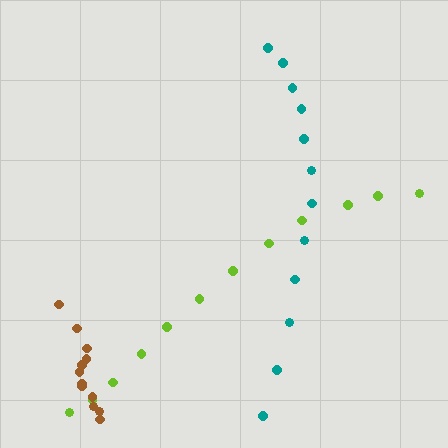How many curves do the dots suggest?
There are 3 distinct paths.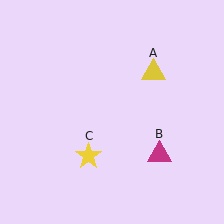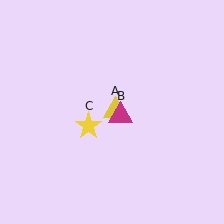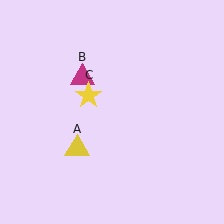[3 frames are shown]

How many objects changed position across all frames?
3 objects changed position: yellow triangle (object A), magenta triangle (object B), yellow star (object C).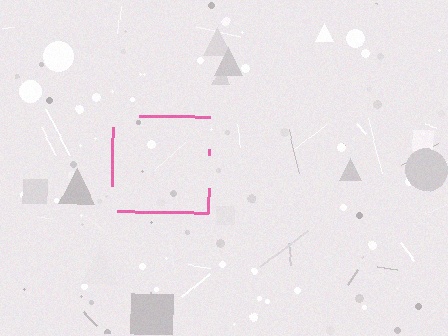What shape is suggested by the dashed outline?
The dashed outline suggests a square.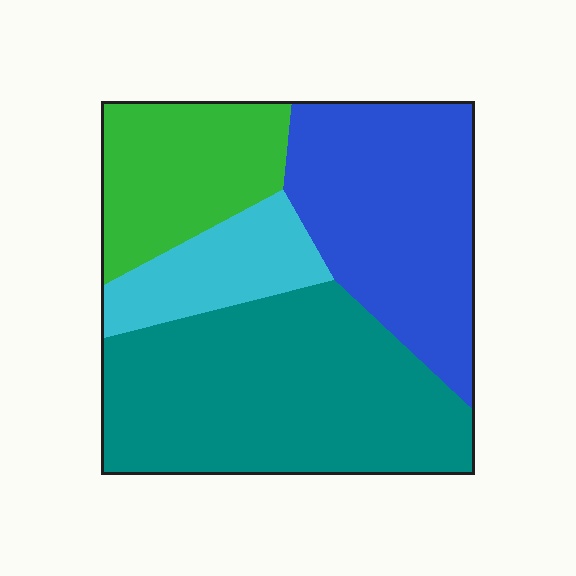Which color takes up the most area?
Teal, at roughly 40%.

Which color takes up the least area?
Cyan, at roughly 10%.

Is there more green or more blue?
Blue.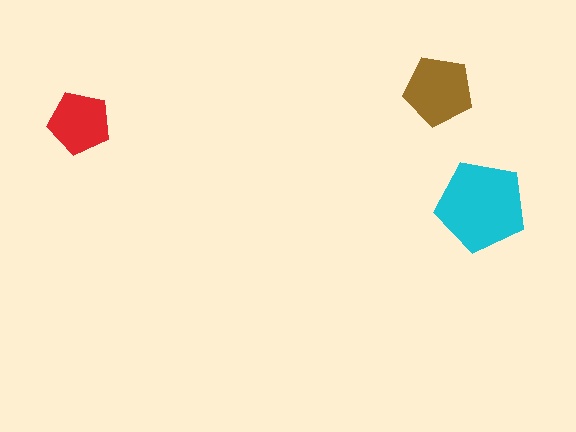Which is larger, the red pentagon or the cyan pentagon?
The cyan one.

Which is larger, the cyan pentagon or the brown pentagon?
The cyan one.